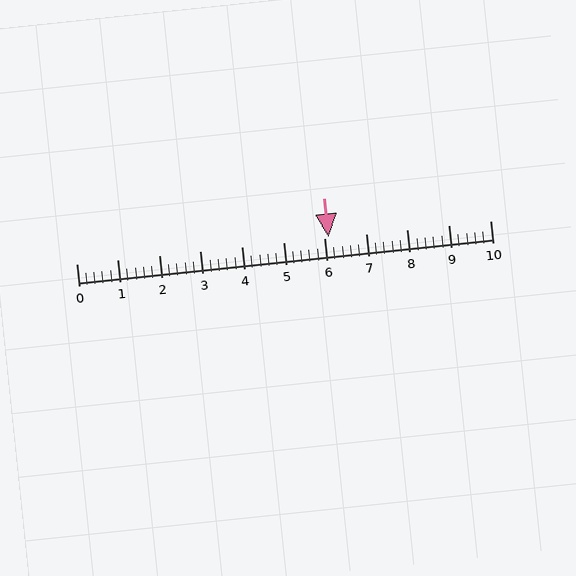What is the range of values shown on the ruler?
The ruler shows values from 0 to 10.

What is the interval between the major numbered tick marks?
The major tick marks are spaced 1 units apart.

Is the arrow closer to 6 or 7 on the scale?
The arrow is closer to 6.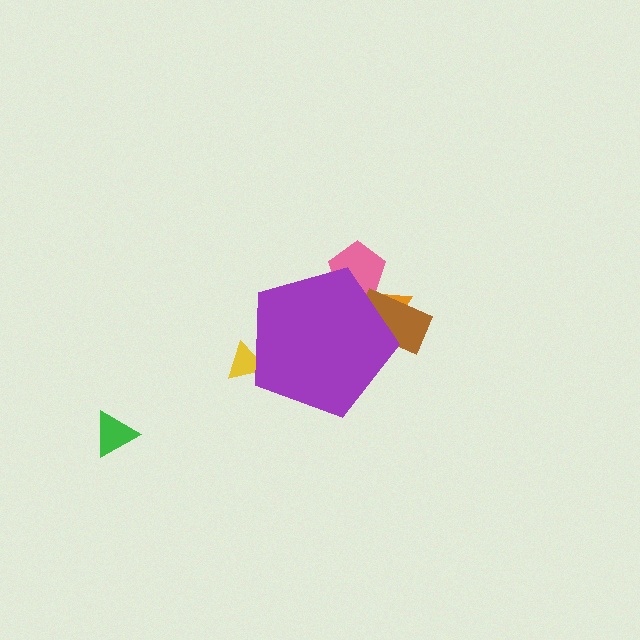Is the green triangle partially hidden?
No, the green triangle is fully visible.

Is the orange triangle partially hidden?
Yes, the orange triangle is partially hidden behind the purple pentagon.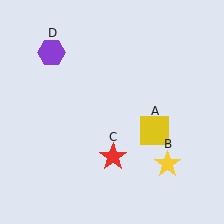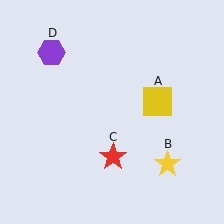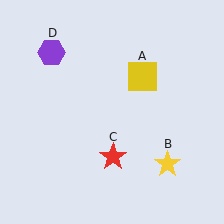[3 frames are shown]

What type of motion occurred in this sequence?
The yellow square (object A) rotated counterclockwise around the center of the scene.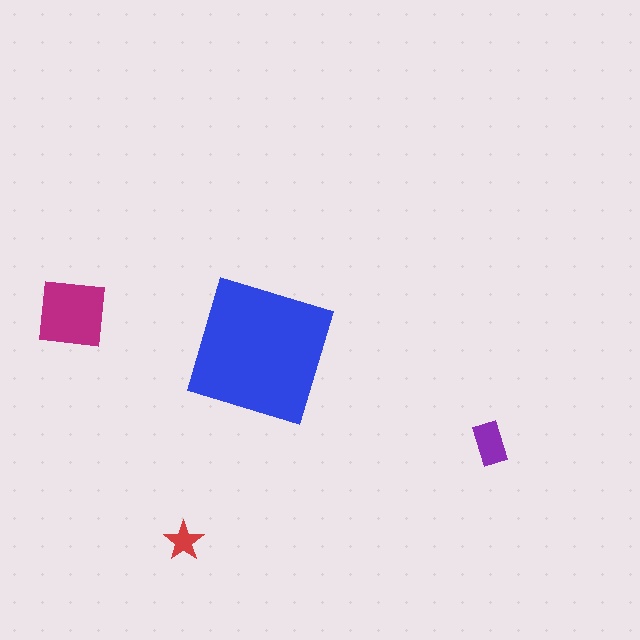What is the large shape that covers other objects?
A blue diamond.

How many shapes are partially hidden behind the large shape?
0 shapes are partially hidden.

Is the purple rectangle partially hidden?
No, the purple rectangle is fully visible.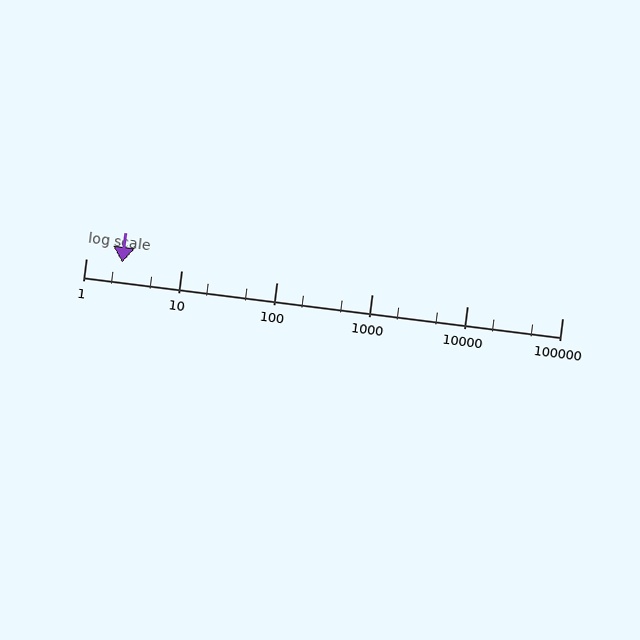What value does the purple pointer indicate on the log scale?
The pointer indicates approximately 2.4.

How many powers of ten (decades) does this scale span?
The scale spans 5 decades, from 1 to 100000.